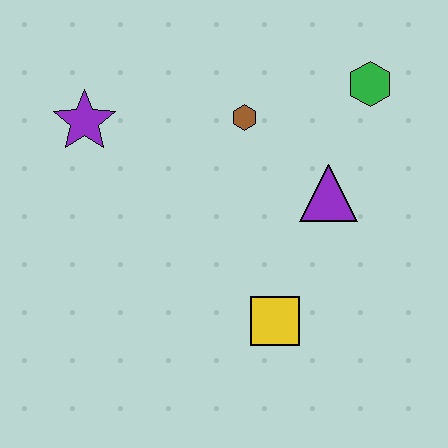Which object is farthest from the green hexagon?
The purple star is farthest from the green hexagon.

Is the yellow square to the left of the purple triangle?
Yes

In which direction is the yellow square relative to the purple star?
The yellow square is below the purple star.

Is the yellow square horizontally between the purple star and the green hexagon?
Yes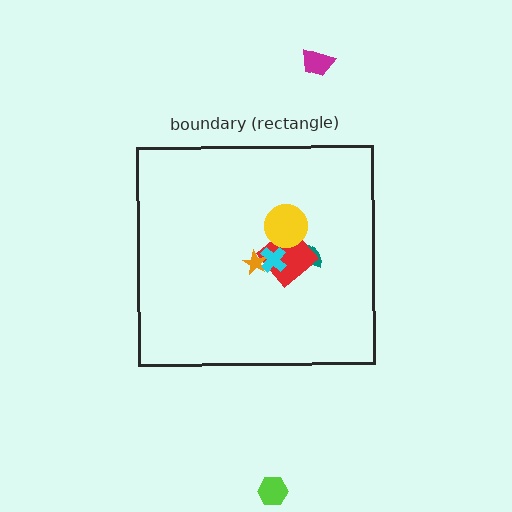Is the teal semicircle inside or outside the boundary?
Inside.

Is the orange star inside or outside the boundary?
Inside.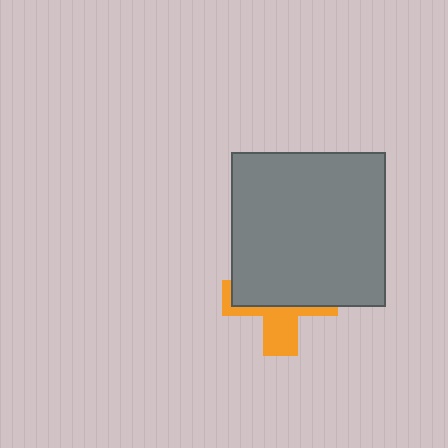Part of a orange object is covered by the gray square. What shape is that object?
It is a cross.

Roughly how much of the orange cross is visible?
A small part of it is visible (roughly 37%).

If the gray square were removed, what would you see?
You would see the complete orange cross.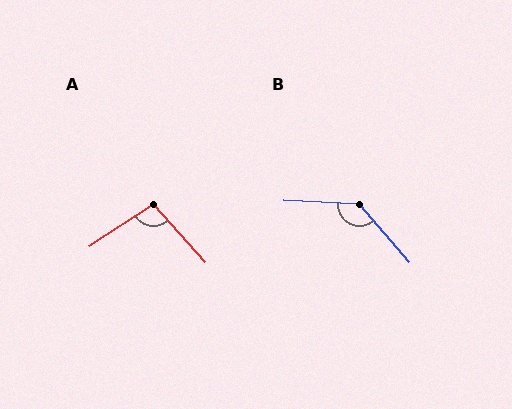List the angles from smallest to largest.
A (99°), B (134°).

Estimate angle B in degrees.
Approximately 134 degrees.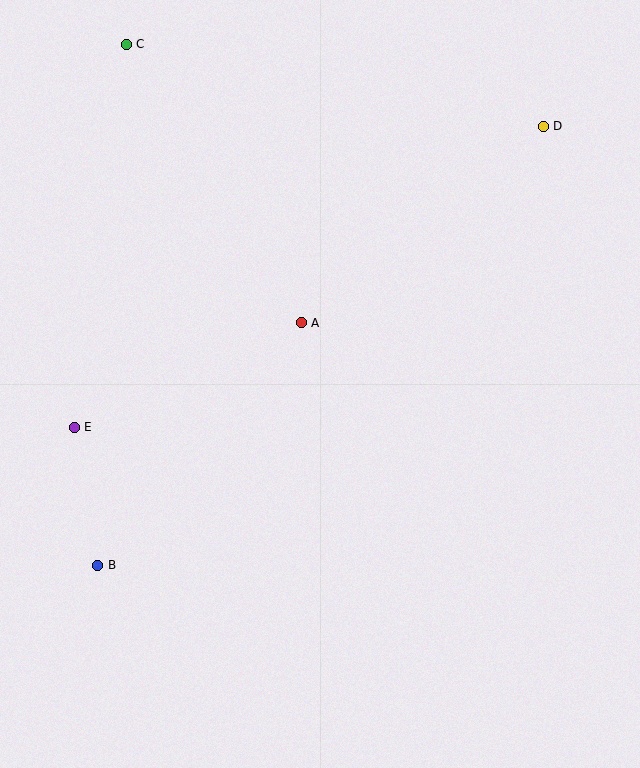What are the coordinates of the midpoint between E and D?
The midpoint between E and D is at (309, 277).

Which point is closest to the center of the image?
Point A at (301, 323) is closest to the center.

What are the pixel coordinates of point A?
Point A is at (301, 323).